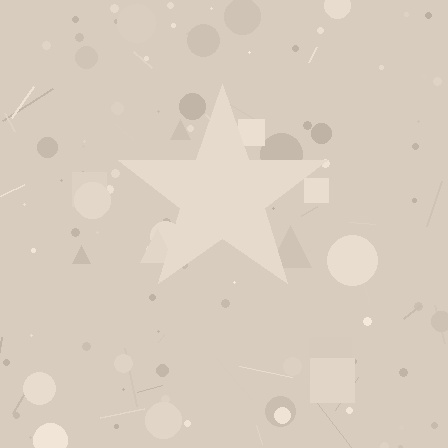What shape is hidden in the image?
A star is hidden in the image.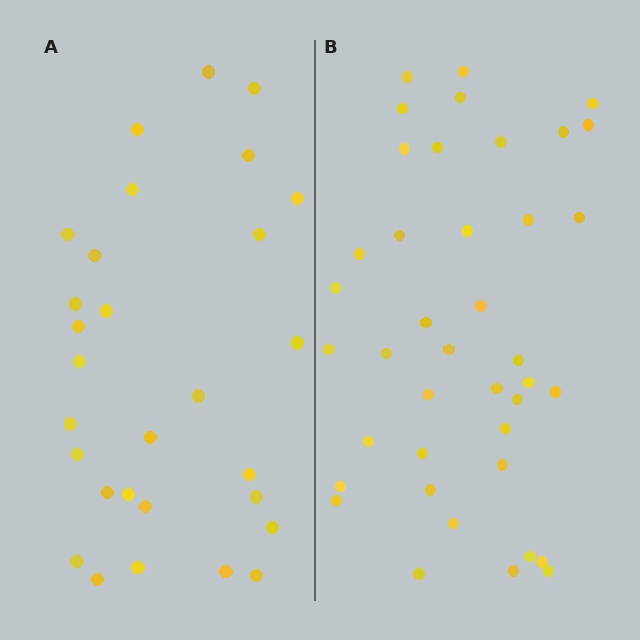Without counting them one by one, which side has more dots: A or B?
Region B (the right region) has more dots.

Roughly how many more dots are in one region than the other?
Region B has roughly 12 or so more dots than region A.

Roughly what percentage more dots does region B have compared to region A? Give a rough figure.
About 40% more.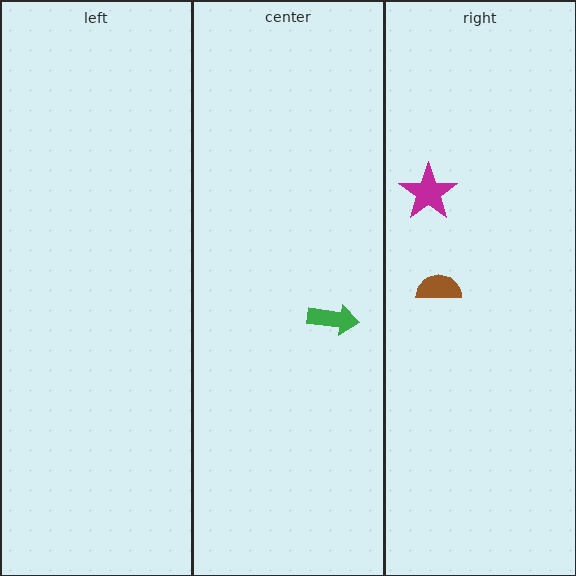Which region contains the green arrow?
The center region.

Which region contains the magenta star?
The right region.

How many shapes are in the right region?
2.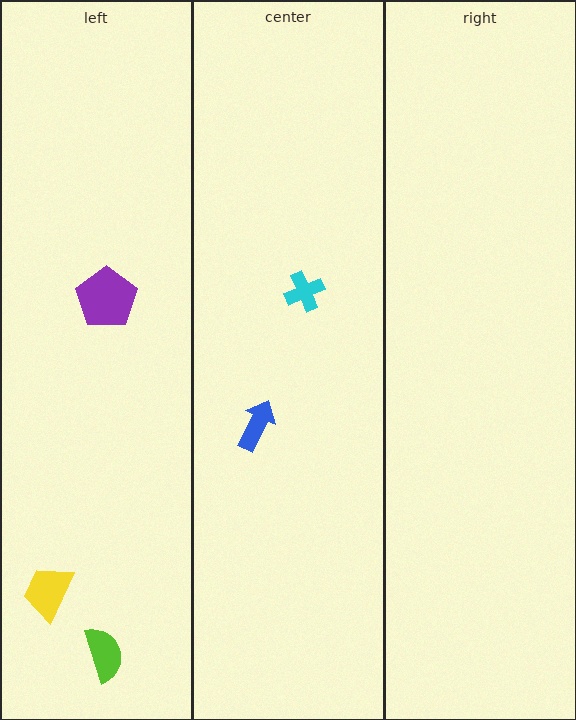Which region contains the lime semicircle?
The left region.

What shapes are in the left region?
The purple pentagon, the lime semicircle, the yellow trapezoid.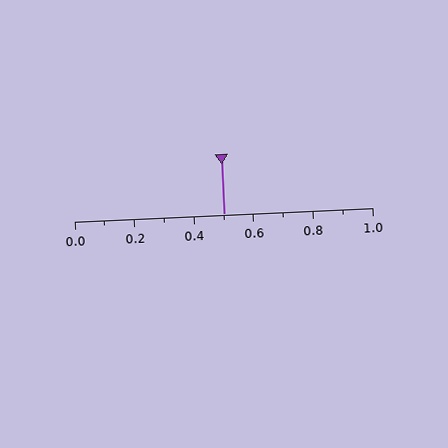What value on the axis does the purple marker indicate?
The marker indicates approximately 0.5.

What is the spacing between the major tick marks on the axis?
The major ticks are spaced 0.2 apart.